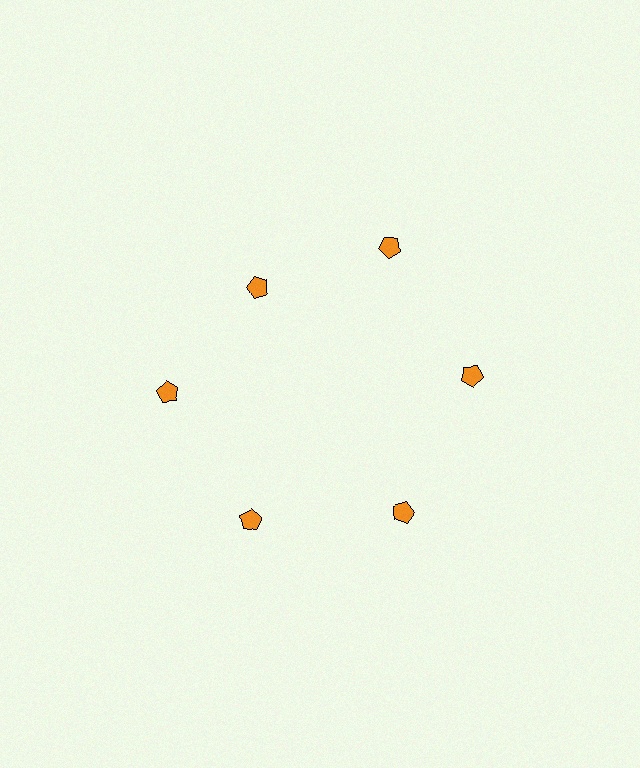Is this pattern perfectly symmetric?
No. The 6 orange pentagons are arranged in a ring, but one element near the 11 o'clock position is pulled inward toward the center, breaking the 6-fold rotational symmetry.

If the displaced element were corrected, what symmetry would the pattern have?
It would have 6-fold rotational symmetry — the pattern would map onto itself every 60 degrees.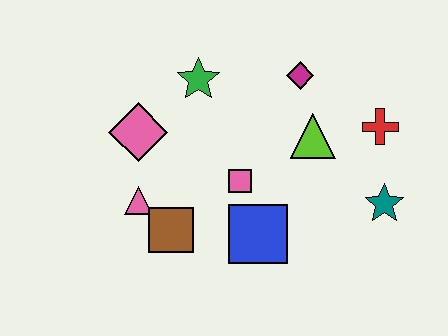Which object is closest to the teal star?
The red cross is closest to the teal star.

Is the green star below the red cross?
No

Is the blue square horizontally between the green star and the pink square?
No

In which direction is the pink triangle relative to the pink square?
The pink triangle is to the left of the pink square.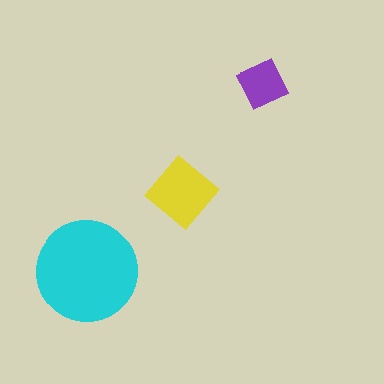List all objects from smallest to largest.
The purple square, the yellow diamond, the cyan circle.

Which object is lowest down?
The cyan circle is bottommost.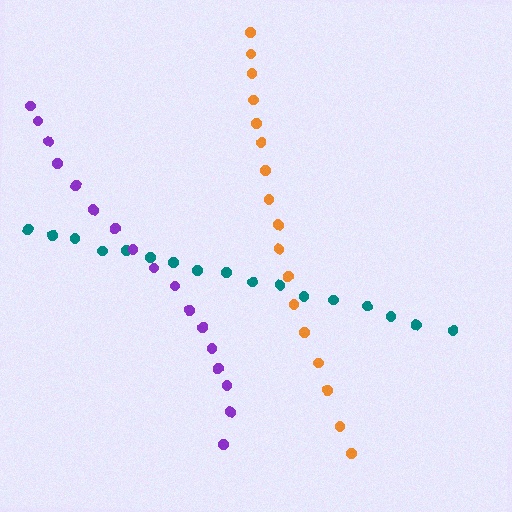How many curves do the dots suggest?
There are 3 distinct paths.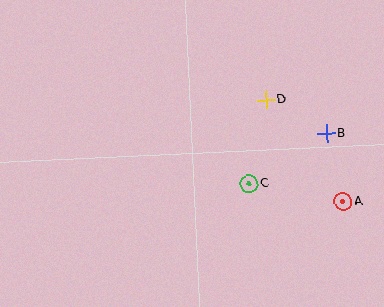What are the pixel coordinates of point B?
Point B is at (327, 134).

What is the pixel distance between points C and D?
The distance between C and D is 85 pixels.